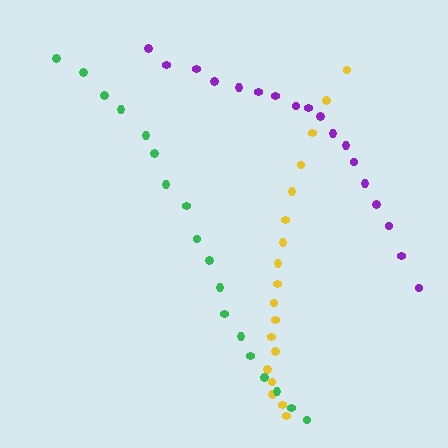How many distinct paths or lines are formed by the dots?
There are 3 distinct paths.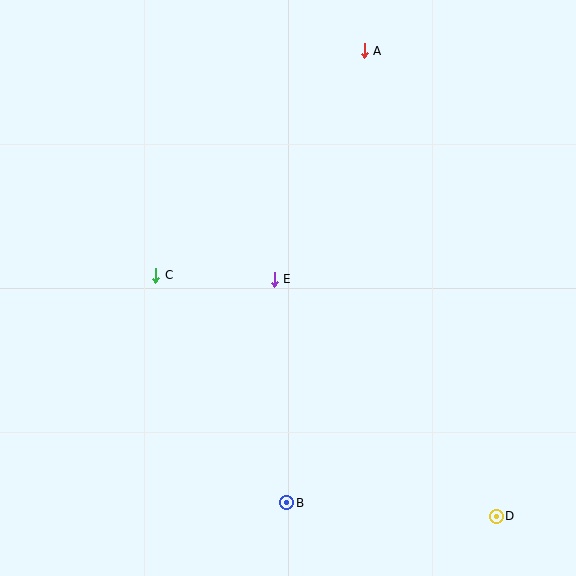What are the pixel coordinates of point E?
Point E is at (274, 279).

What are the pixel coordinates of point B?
Point B is at (287, 503).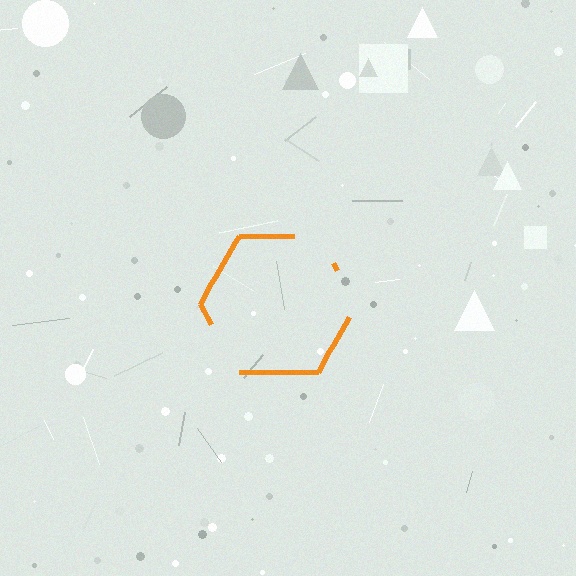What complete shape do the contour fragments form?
The contour fragments form a hexagon.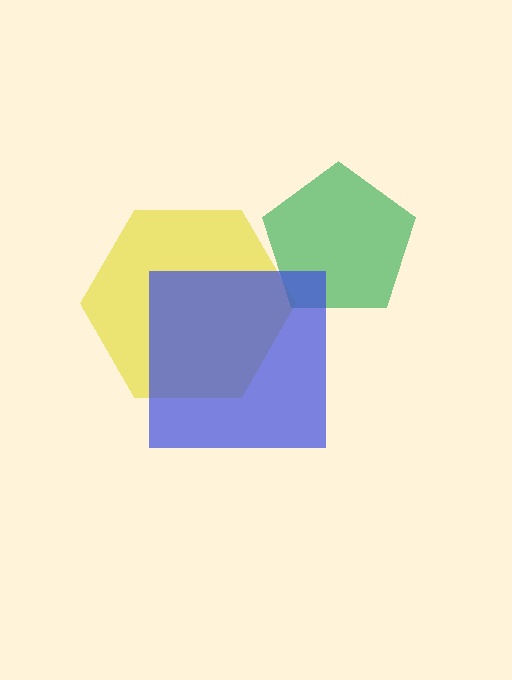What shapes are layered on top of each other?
The layered shapes are: a yellow hexagon, a green pentagon, a blue square.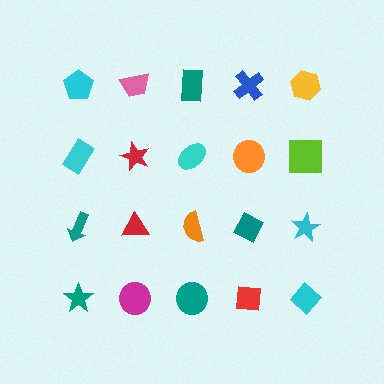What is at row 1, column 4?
A blue cross.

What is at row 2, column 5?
A lime square.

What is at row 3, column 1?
A teal arrow.